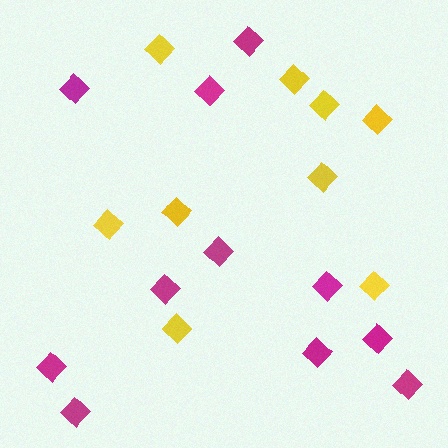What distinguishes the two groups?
There are 2 groups: one group of magenta diamonds (11) and one group of yellow diamonds (9).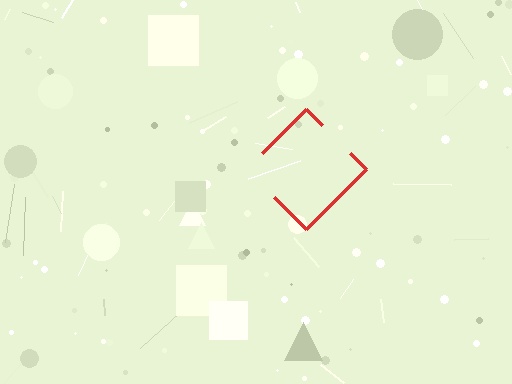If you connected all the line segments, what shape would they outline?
They would outline a diamond.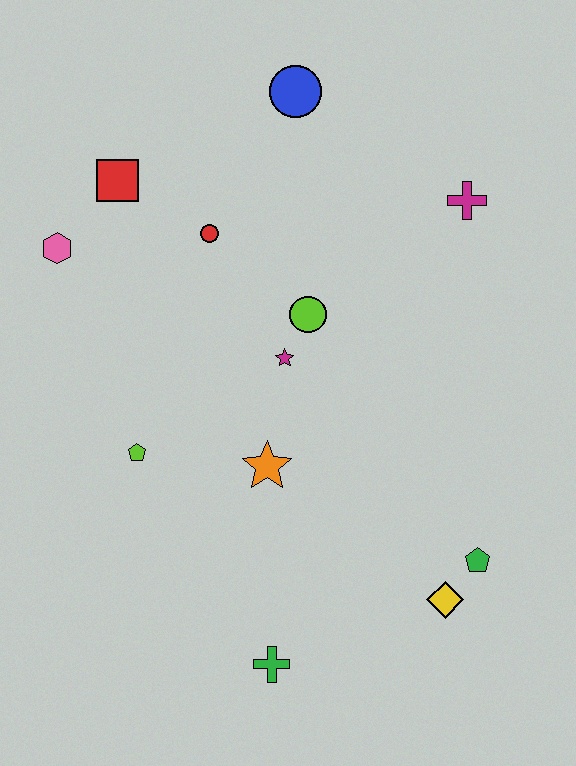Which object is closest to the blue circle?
The red circle is closest to the blue circle.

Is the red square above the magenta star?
Yes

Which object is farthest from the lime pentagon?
The magenta cross is farthest from the lime pentagon.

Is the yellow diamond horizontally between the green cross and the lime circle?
No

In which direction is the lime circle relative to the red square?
The lime circle is to the right of the red square.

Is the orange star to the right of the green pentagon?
No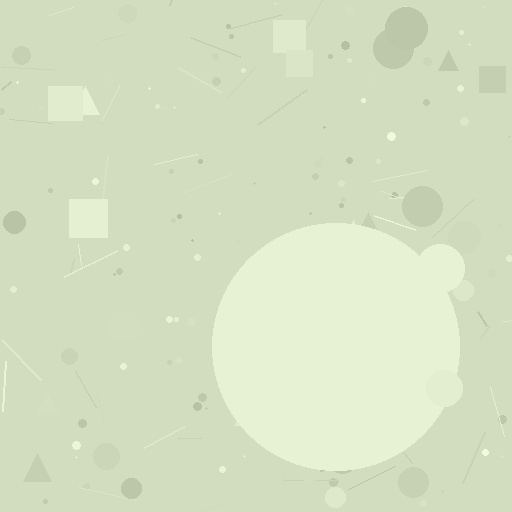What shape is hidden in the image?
A circle is hidden in the image.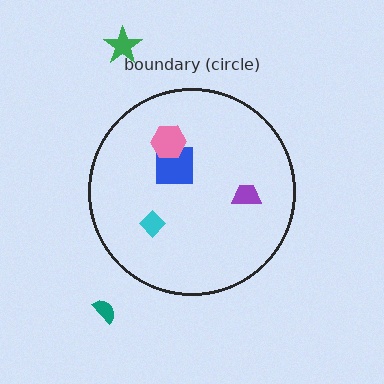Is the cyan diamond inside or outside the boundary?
Inside.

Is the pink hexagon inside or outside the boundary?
Inside.